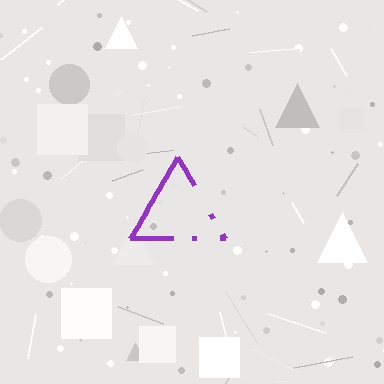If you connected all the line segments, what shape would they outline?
They would outline a triangle.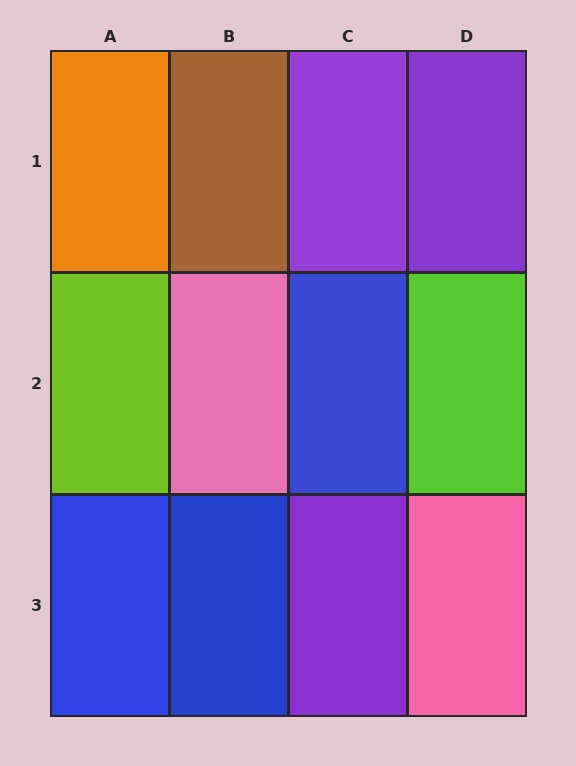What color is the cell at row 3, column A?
Blue.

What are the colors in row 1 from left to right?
Orange, brown, purple, purple.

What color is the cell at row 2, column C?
Blue.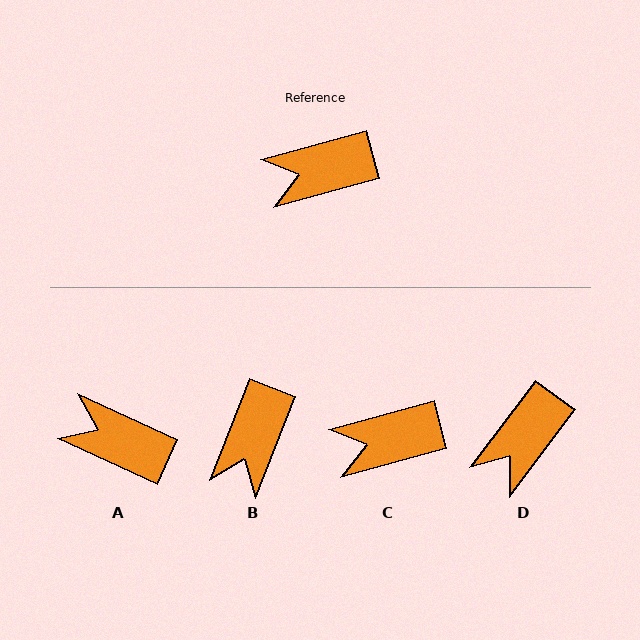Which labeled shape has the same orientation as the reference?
C.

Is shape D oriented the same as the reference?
No, it is off by about 38 degrees.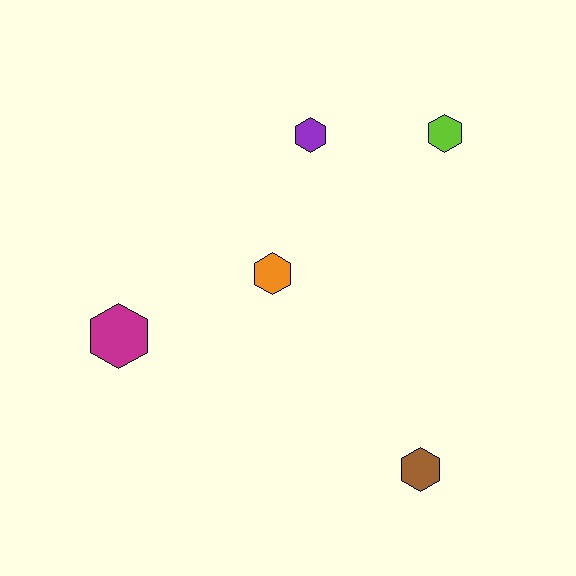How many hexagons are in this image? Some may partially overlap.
There are 5 hexagons.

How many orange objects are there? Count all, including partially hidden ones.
There is 1 orange object.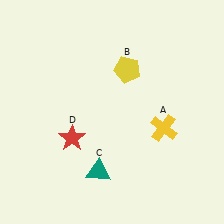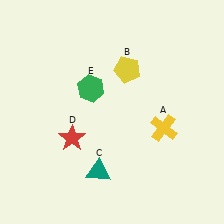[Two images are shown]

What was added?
A green hexagon (E) was added in Image 2.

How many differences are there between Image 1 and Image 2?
There is 1 difference between the two images.